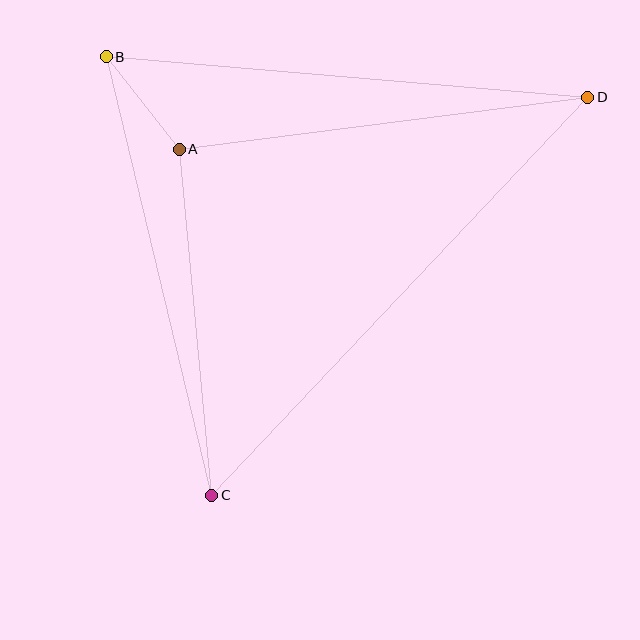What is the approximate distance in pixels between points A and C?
The distance between A and C is approximately 348 pixels.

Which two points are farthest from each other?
Points C and D are farthest from each other.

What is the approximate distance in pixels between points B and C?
The distance between B and C is approximately 451 pixels.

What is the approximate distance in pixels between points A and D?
The distance between A and D is approximately 412 pixels.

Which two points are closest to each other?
Points A and B are closest to each other.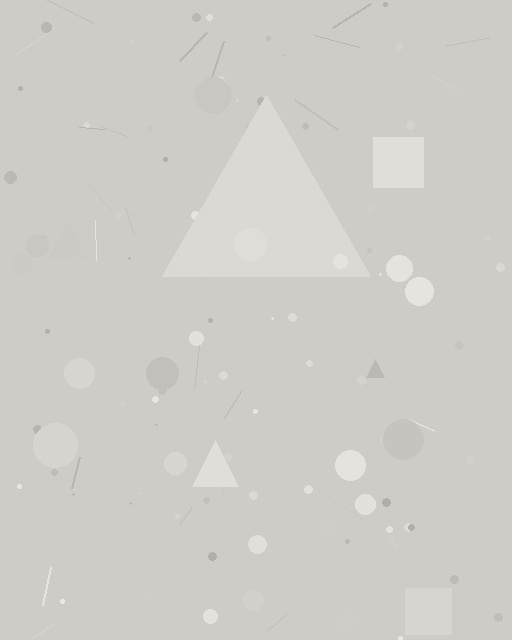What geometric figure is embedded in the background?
A triangle is embedded in the background.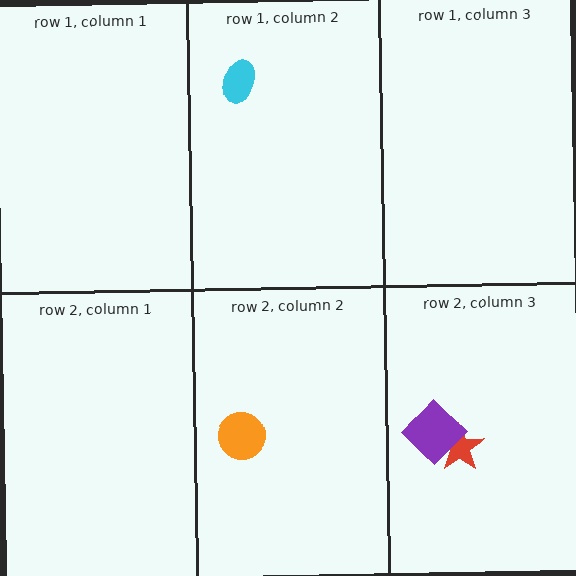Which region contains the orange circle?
The row 2, column 2 region.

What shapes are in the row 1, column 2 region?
The cyan ellipse.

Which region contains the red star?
The row 2, column 3 region.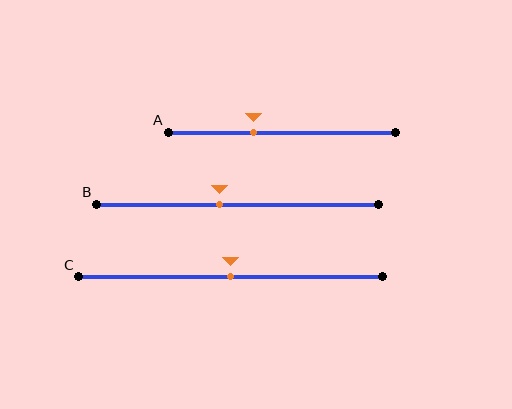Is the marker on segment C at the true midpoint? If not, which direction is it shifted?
Yes, the marker on segment C is at the true midpoint.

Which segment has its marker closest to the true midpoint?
Segment C has its marker closest to the true midpoint.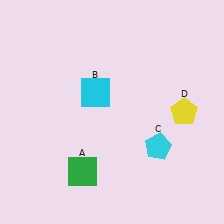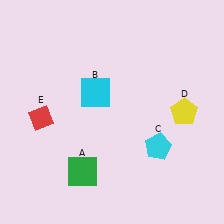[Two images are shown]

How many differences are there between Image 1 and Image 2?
There is 1 difference between the two images.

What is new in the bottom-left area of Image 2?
A red diamond (E) was added in the bottom-left area of Image 2.